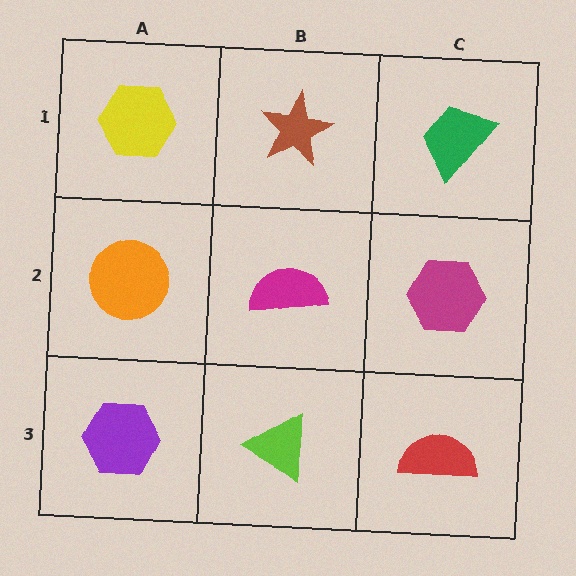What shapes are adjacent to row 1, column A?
An orange circle (row 2, column A), a brown star (row 1, column B).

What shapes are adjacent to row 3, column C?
A magenta hexagon (row 2, column C), a lime triangle (row 3, column B).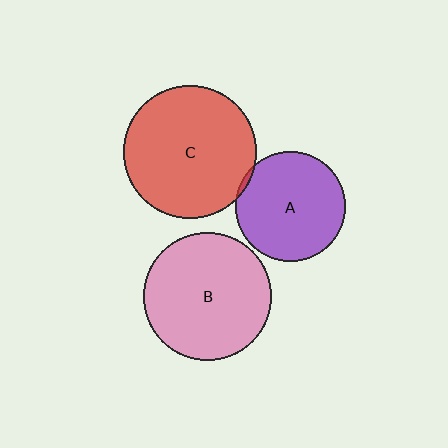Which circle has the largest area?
Circle C (red).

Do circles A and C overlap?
Yes.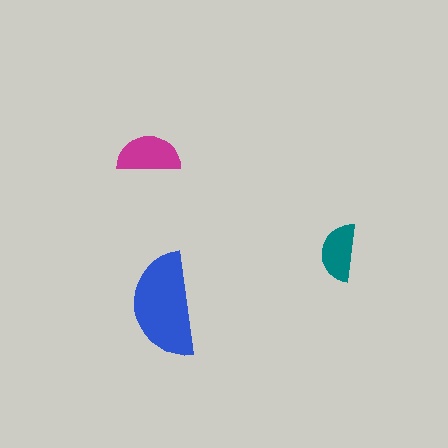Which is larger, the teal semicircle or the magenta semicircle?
The magenta one.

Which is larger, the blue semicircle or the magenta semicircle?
The blue one.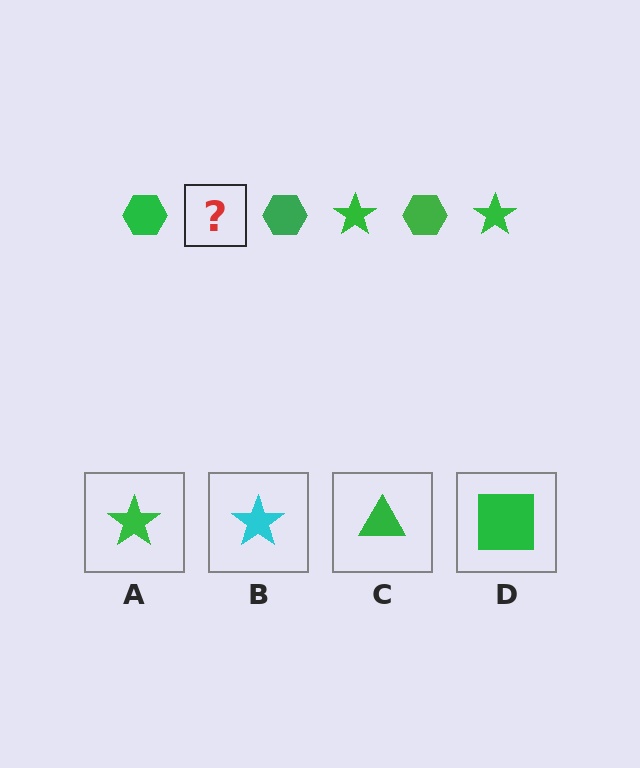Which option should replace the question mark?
Option A.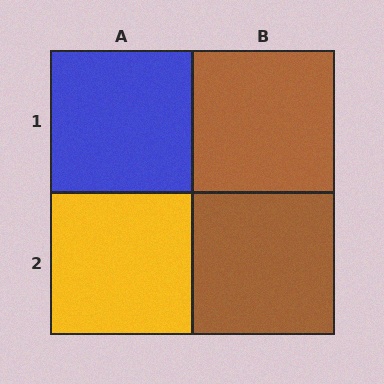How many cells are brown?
2 cells are brown.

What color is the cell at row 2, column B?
Brown.